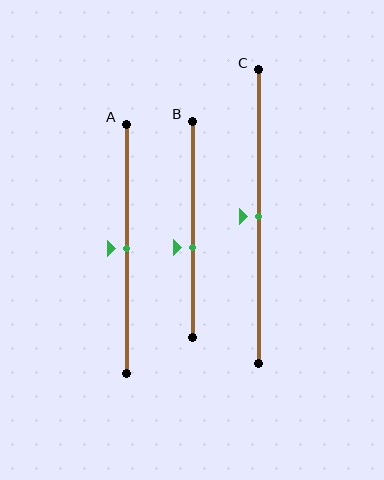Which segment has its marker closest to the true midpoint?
Segment A has its marker closest to the true midpoint.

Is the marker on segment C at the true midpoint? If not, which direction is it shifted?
Yes, the marker on segment C is at the true midpoint.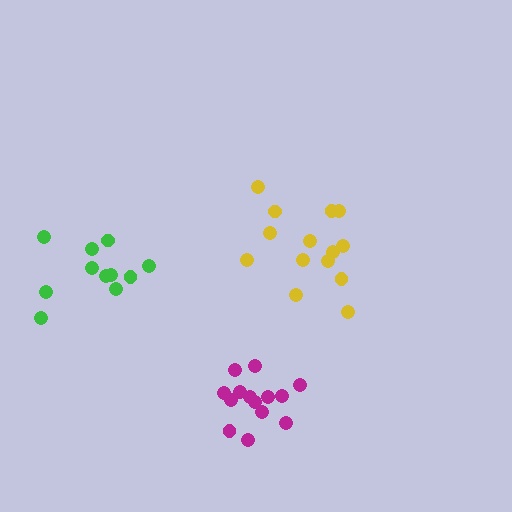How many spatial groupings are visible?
There are 3 spatial groupings.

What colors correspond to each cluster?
The clusters are colored: green, yellow, magenta.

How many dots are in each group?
Group 1: 11 dots, Group 2: 14 dots, Group 3: 14 dots (39 total).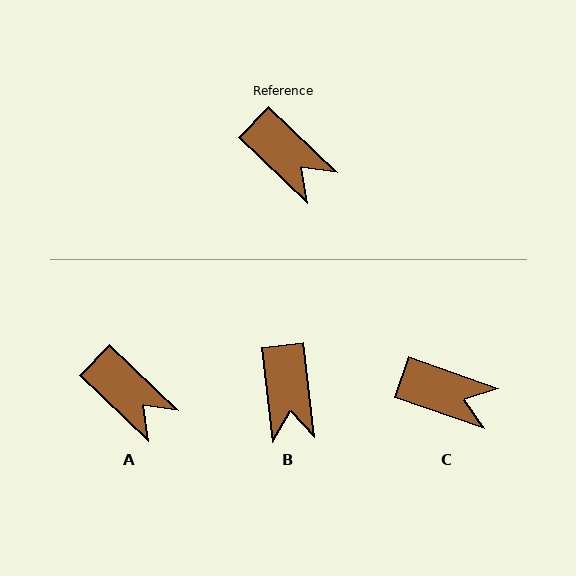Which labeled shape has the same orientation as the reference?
A.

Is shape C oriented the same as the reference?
No, it is off by about 24 degrees.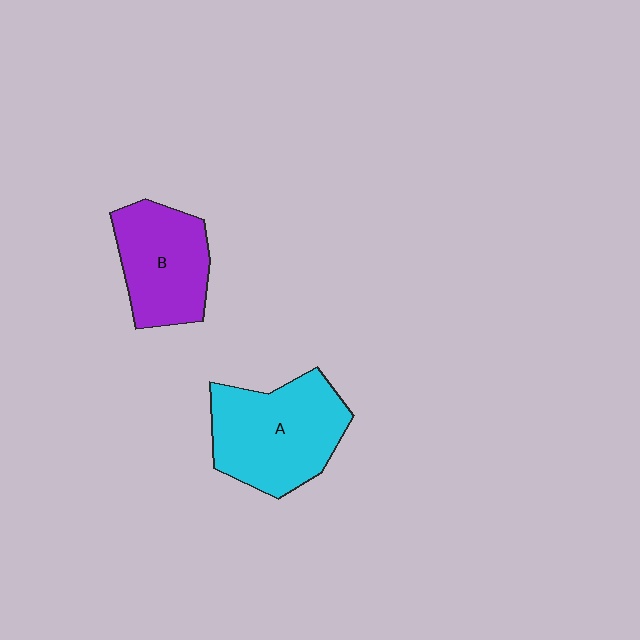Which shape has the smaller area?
Shape B (purple).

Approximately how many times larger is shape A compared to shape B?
Approximately 1.3 times.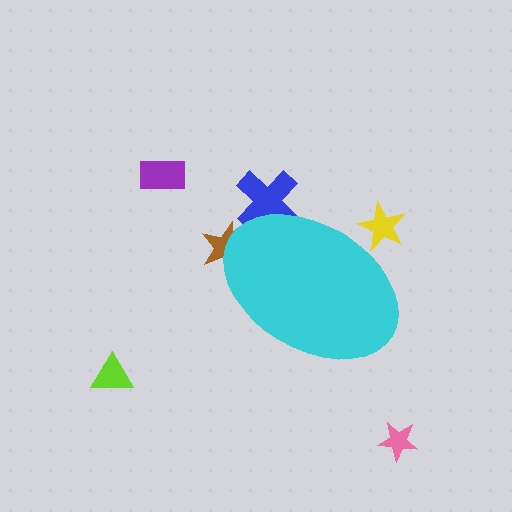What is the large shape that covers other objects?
A cyan ellipse.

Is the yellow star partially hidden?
Yes, the yellow star is partially hidden behind the cyan ellipse.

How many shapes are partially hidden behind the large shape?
3 shapes are partially hidden.